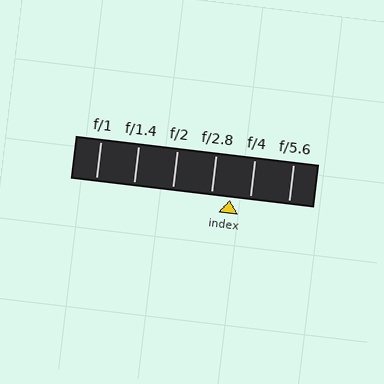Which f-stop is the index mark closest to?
The index mark is closest to f/2.8.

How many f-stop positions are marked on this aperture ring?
There are 6 f-stop positions marked.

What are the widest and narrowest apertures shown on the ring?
The widest aperture shown is f/1 and the narrowest is f/5.6.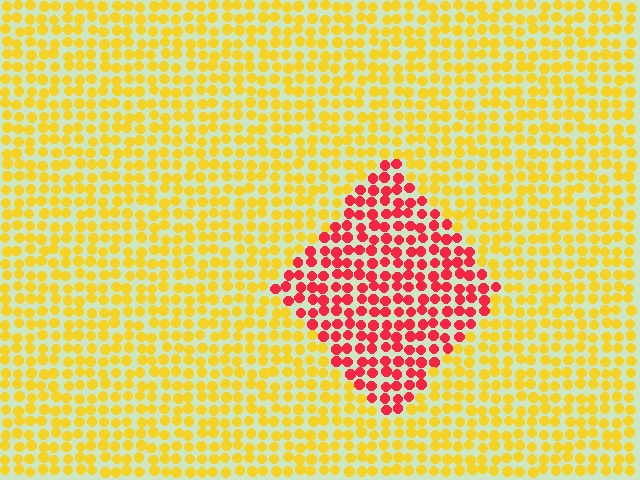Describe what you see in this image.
The image is filled with small yellow elements in a uniform arrangement. A diamond-shaped region is visible where the elements are tinted to a slightly different hue, forming a subtle color boundary.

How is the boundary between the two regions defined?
The boundary is defined purely by a slight shift in hue (about 59 degrees). Spacing, size, and orientation are identical on both sides.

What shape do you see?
I see a diamond.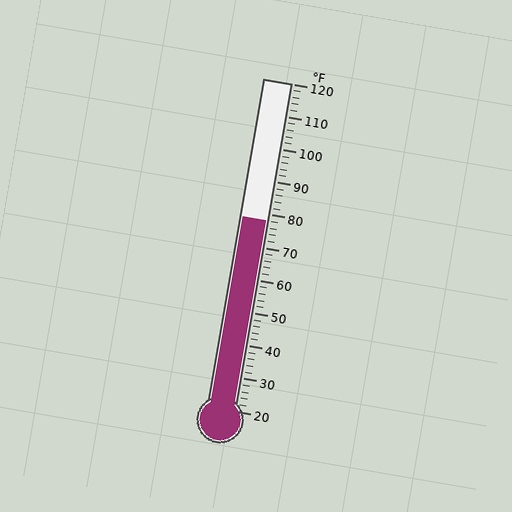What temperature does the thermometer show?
The thermometer shows approximately 78°F.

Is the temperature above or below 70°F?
The temperature is above 70°F.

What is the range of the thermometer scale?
The thermometer scale ranges from 20°F to 120°F.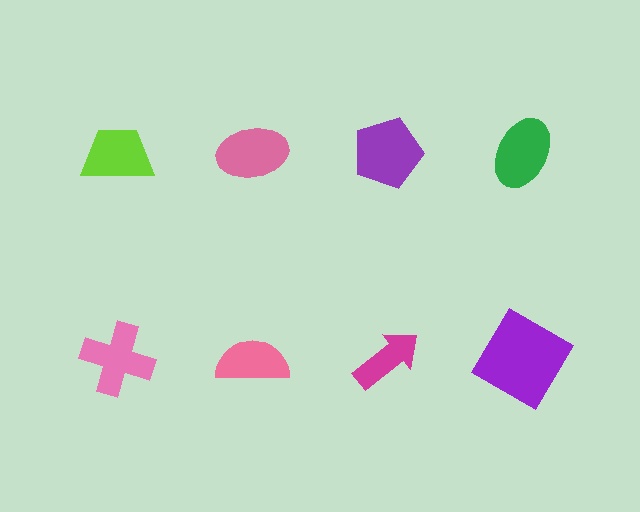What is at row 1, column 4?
A green ellipse.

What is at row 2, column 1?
A pink cross.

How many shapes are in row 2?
4 shapes.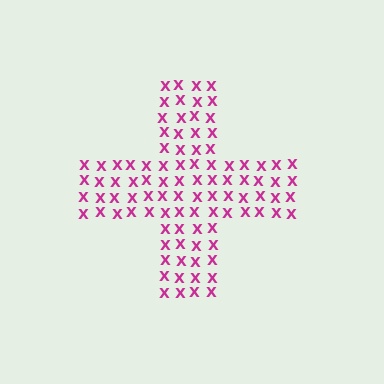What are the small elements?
The small elements are letter X's.